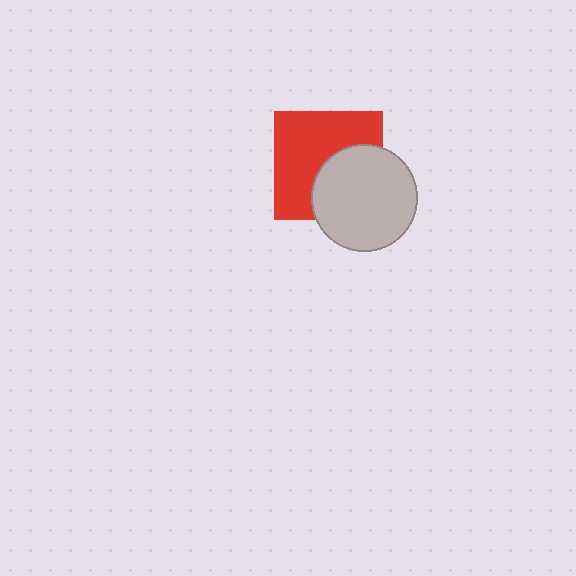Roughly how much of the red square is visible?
About half of it is visible (roughly 60%).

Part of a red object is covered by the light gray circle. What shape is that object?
It is a square.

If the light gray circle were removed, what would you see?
You would see the complete red square.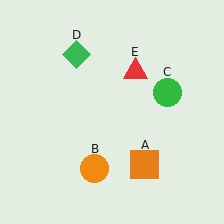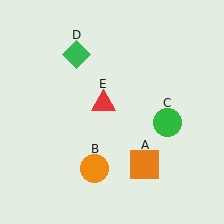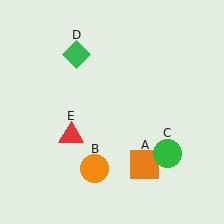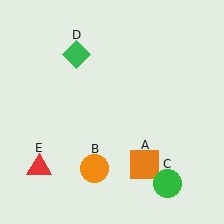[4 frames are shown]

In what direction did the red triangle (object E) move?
The red triangle (object E) moved down and to the left.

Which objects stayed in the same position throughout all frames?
Orange square (object A) and orange circle (object B) and green diamond (object D) remained stationary.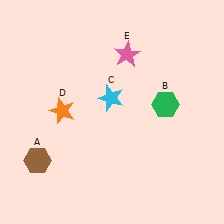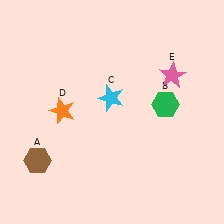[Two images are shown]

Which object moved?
The pink star (E) moved right.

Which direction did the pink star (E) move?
The pink star (E) moved right.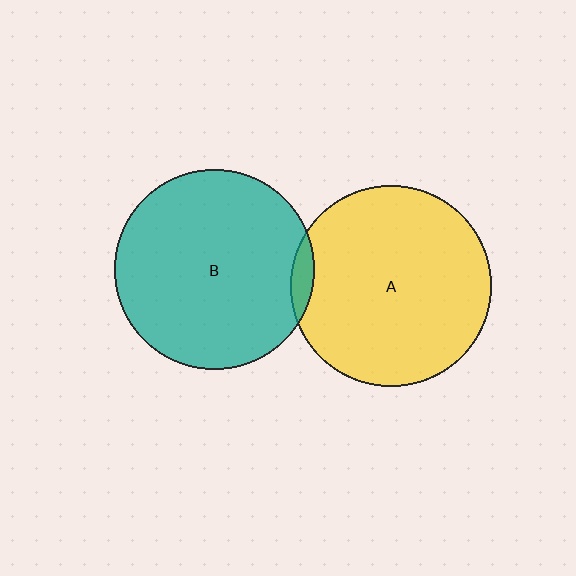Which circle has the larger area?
Circle A (yellow).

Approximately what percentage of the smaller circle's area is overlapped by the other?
Approximately 5%.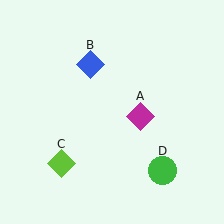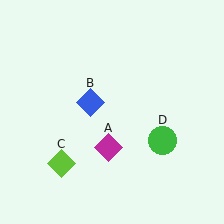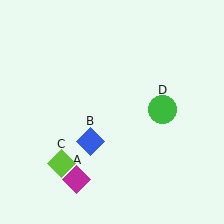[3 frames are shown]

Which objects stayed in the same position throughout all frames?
Lime diamond (object C) remained stationary.